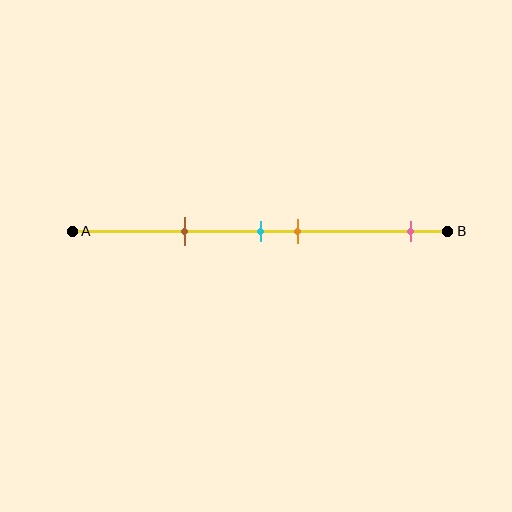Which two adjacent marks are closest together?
The cyan and orange marks are the closest adjacent pair.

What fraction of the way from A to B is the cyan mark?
The cyan mark is approximately 50% (0.5) of the way from A to B.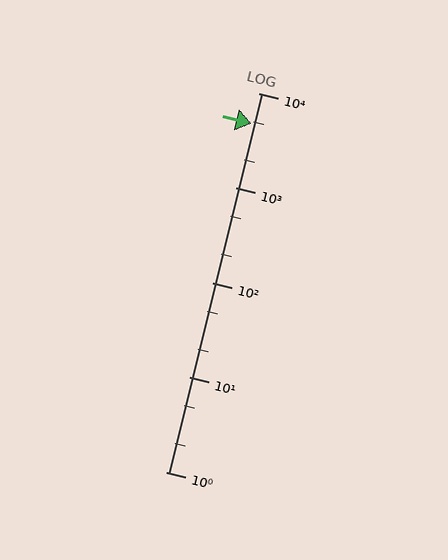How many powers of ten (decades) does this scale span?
The scale spans 4 decades, from 1 to 10000.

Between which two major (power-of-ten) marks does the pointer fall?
The pointer is between 1000 and 10000.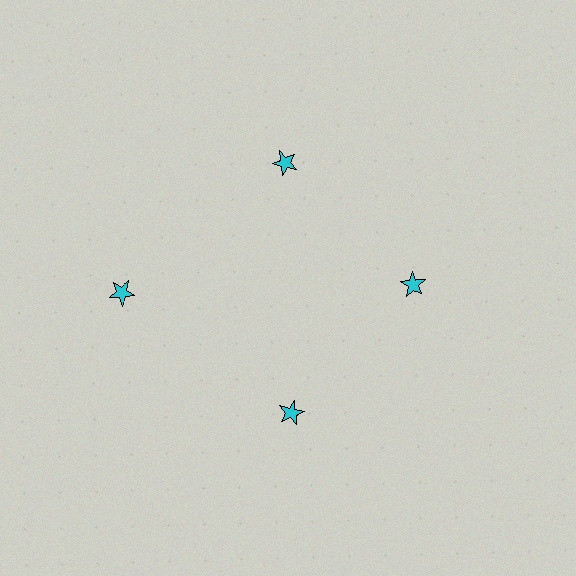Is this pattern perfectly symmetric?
No. The 4 cyan stars are arranged in a ring, but one element near the 9 o'clock position is pushed outward from the center, breaking the 4-fold rotational symmetry.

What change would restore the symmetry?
The symmetry would be restored by moving it inward, back onto the ring so that all 4 stars sit at equal angles and equal distance from the center.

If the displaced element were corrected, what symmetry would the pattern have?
It would have 4-fold rotational symmetry — the pattern would map onto itself every 90 degrees.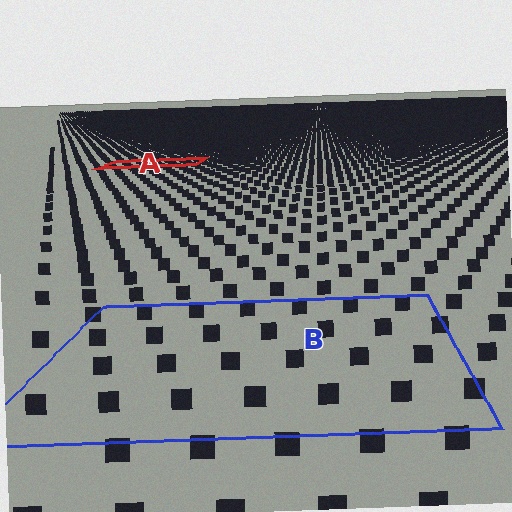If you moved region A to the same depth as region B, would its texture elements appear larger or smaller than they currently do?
They would appear larger. At a closer depth, the same texture elements are projected at a bigger on-screen size.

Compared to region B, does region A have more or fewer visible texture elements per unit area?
Region A has more texture elements per unit area — they are packed more densely because it is farther away.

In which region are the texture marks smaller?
The texture marks are smaller in region A, because it is farther away.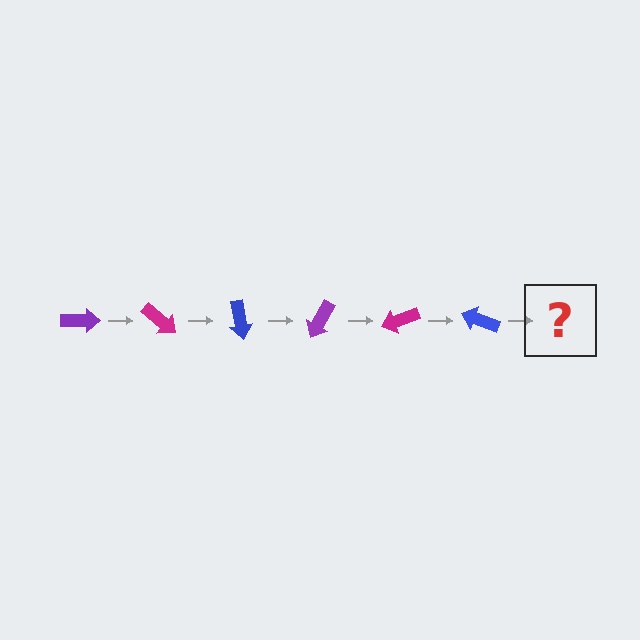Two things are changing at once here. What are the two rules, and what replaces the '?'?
The two rules are that it rotates 40 degrees each step and the color cycles through purple, magenta, and blue. The '?' should be a purple arrow, rotated 240 degrees from the start.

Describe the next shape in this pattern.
It should be a purple arrow, rotated 240 degrees from the start.